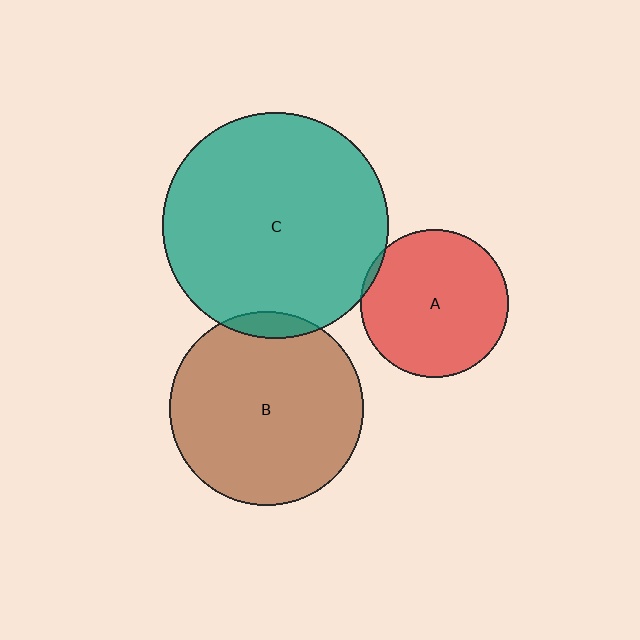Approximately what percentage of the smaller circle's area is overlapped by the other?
Approximately 5%.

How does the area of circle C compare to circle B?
Approximately 1.4 times.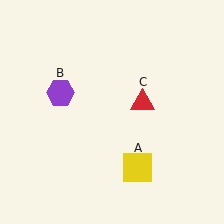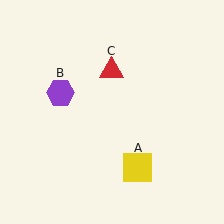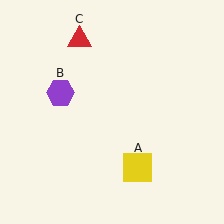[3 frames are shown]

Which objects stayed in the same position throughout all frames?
Yellow square (object A) and purple hexagon (object B) remained stationary.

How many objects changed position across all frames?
1 object changed position: red triangle (object C).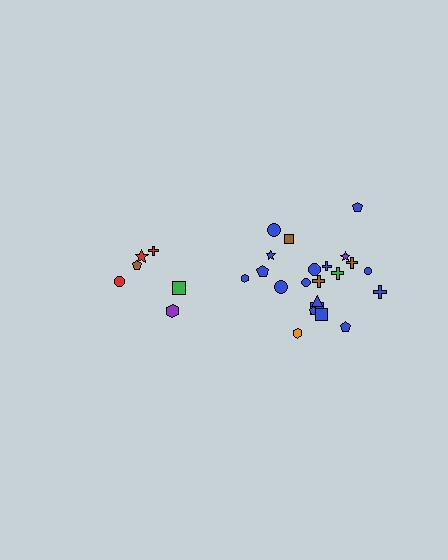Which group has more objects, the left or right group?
The right group.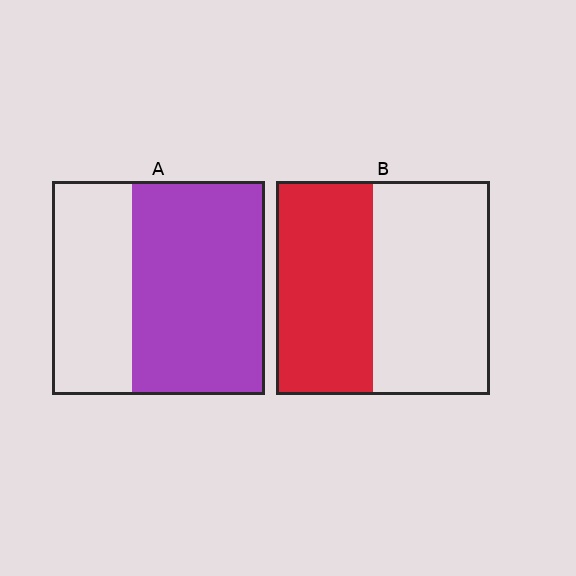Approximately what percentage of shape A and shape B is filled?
A is approximately 60% and B is approximately 45%.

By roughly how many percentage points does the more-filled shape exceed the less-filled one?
By roughly 15 percentage points (A over B).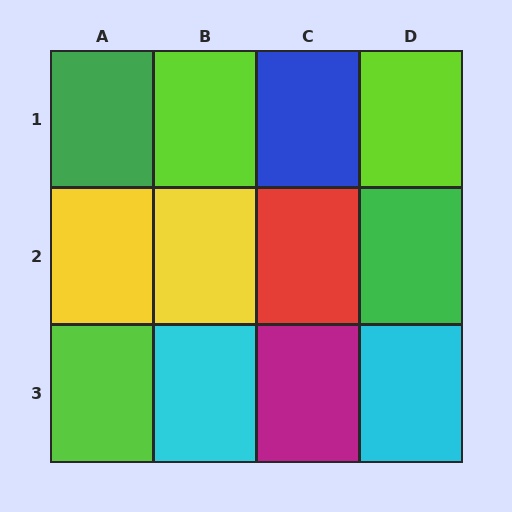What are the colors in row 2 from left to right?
Yellow, yellow, red, green.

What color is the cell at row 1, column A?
Green.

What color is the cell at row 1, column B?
Lime.